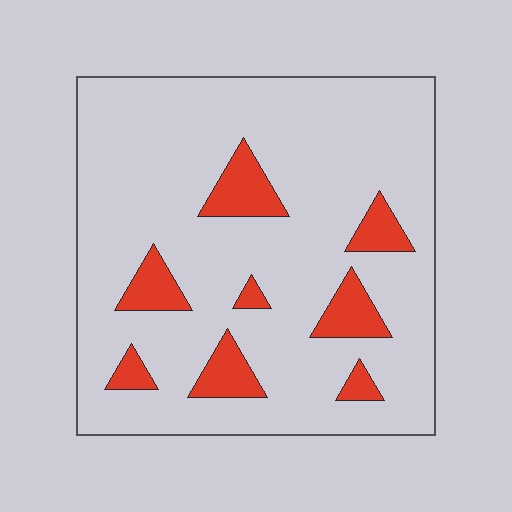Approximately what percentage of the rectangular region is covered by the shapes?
Approximately 15%.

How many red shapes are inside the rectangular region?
8.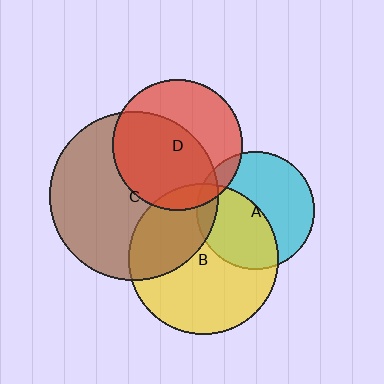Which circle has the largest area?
Circle C (brown).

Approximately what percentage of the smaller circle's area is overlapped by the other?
Approximately 60%.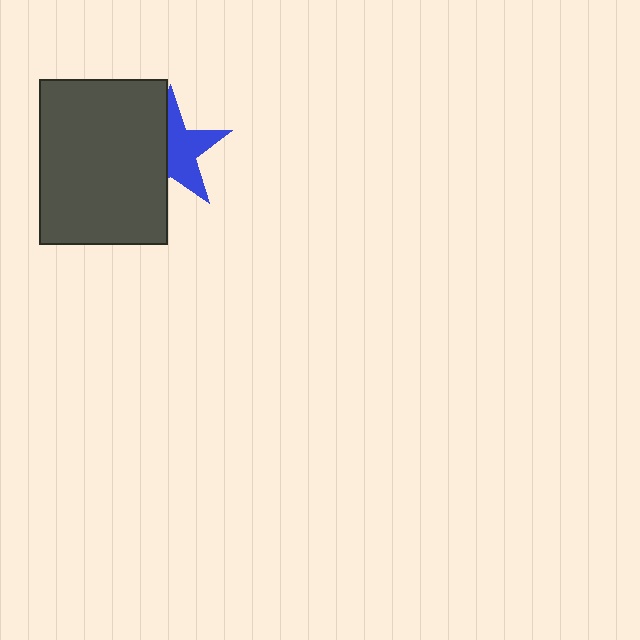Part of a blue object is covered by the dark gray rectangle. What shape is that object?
It is a star.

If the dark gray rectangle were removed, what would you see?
You would see the complete blue star.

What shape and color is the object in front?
The object in front is a dark gray rectangle.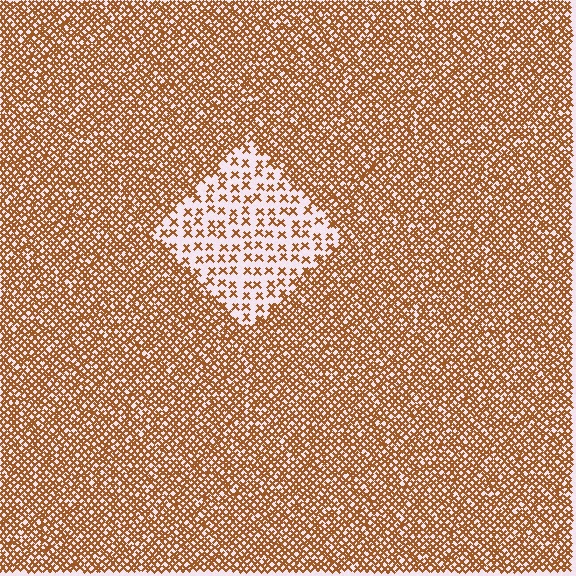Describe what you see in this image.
The image contains small brown elements arranged at two different densities. A diamond-shaped region is visible where the elements are less densely packed than the surrounding area.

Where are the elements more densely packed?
The elements are more densely packed outside the diamond boundary.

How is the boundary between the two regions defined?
The boundary is defined by a change in element density (approximately 2.9x ratio). All elements are the same color, size, and shape.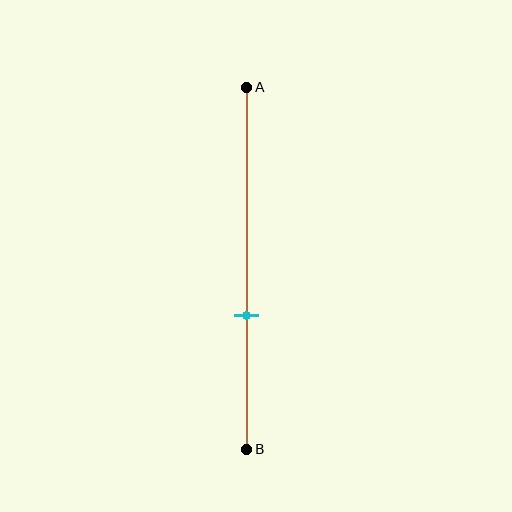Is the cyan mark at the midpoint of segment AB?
No, the mark is at about 65% from A, not at the 50% midpoint.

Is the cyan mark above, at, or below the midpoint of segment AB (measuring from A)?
The cyan mark is below the midpoint of segment AB.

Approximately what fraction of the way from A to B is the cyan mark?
The cyan mark is approximately 65% of the way from A to B.